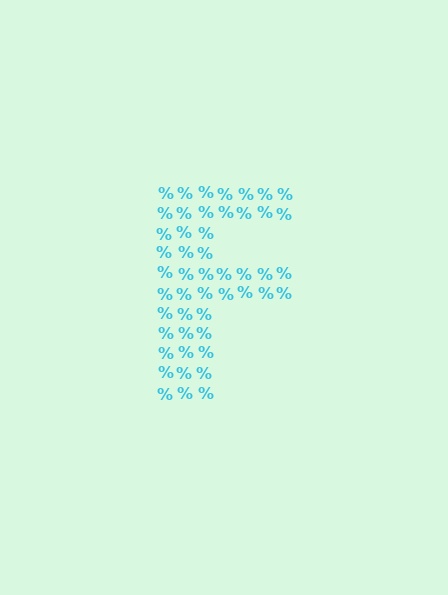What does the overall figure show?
The overall figure shows the letter F.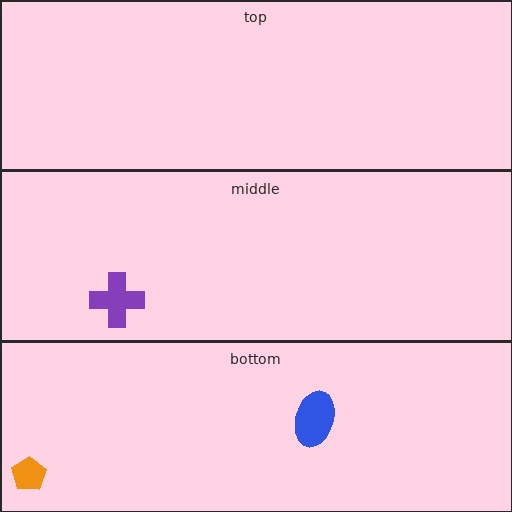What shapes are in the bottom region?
The orange pentagon, the blue ellipse.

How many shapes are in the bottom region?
2.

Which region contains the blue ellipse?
The bottom region.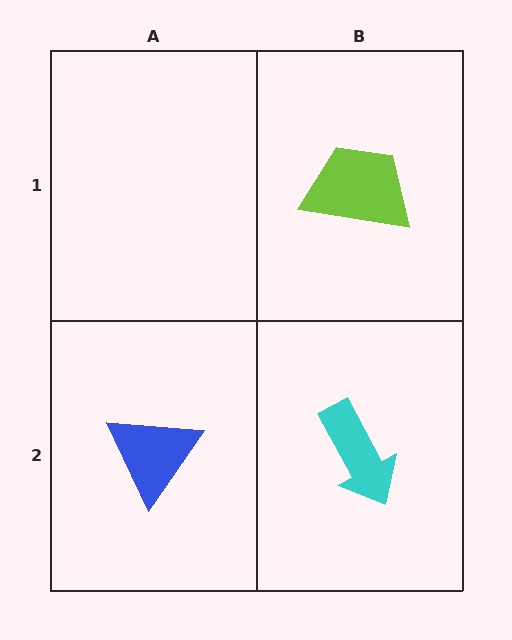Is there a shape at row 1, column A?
No, that cell is empty.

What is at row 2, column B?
A cyan arrow.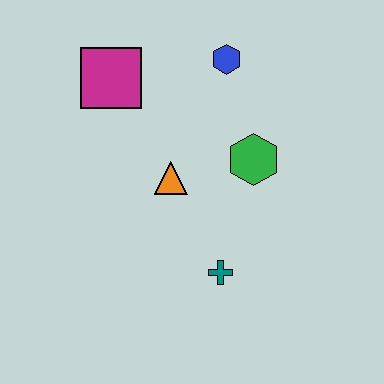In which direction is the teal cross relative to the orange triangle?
The teal cross is below the orange triangle.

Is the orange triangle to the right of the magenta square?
Yes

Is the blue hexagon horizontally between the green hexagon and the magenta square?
Yes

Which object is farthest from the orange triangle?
The blue hexagon is farthest from the orange triangle.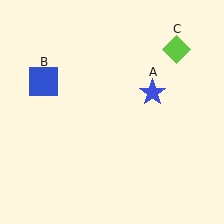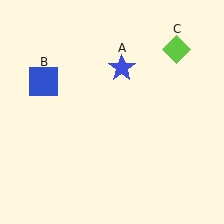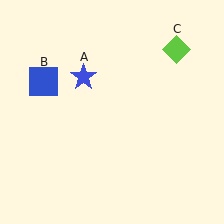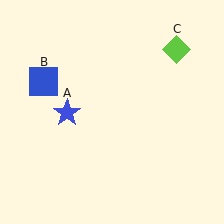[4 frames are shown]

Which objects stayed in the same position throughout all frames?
Blue square (object B) and lime diamond (object C) remained stationary.